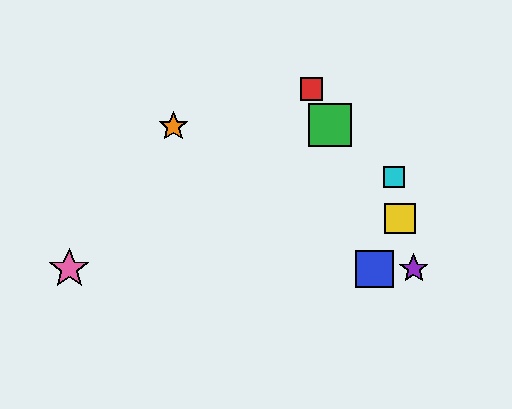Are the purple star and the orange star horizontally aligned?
No, the purple star is at y≈269 and the orange star is at y≈127.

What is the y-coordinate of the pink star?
The pink star is at y≈269.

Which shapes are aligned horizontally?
The blue square, the purple star, the pink star are aligned horizontally.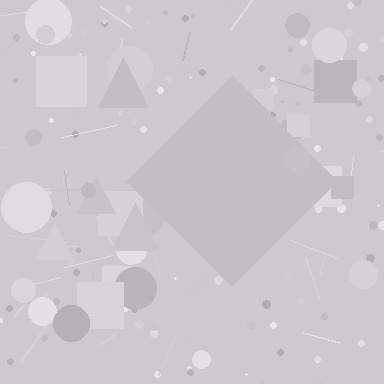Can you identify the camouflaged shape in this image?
The camouflaged shape is a diamond.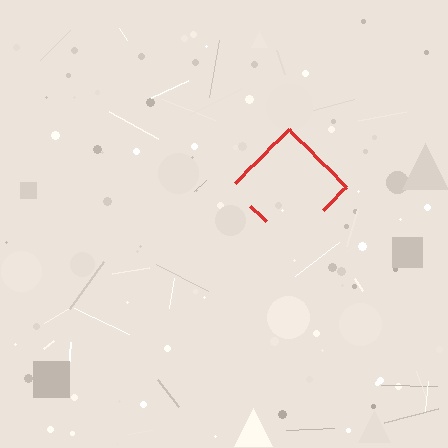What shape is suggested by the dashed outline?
The dashed outline suggests a diamond.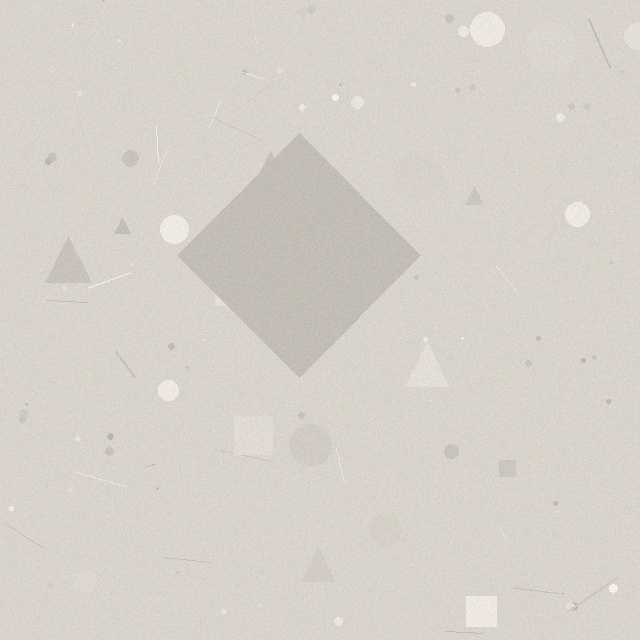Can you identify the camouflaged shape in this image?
The camouflaged shape is a diamond.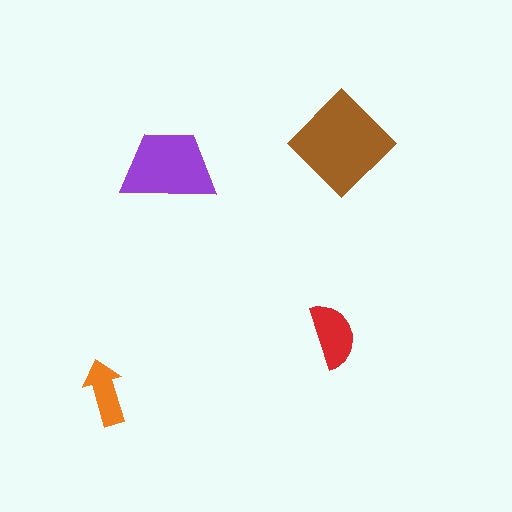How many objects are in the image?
There are 4 objects in the image.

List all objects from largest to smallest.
The brown diamond, the purple trapezoid, the red semicircle, the orange arrow.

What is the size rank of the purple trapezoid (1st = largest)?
2nd.